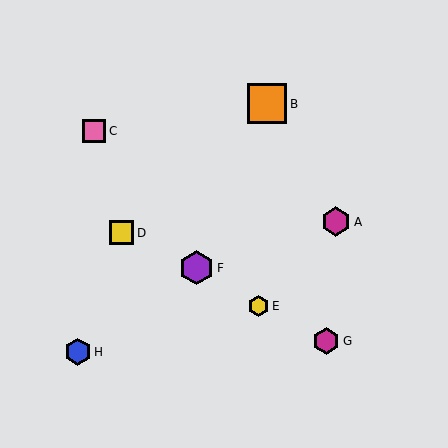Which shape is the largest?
The orange square (labeled B) is the largest.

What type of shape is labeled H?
Shape H is a blue hexagon.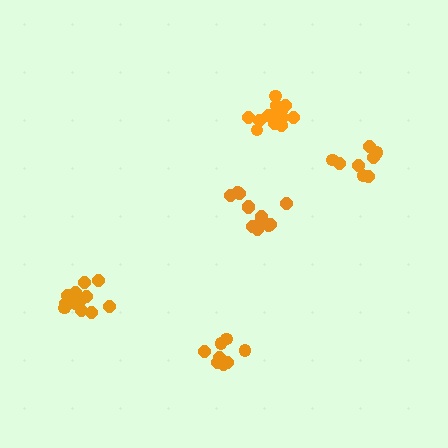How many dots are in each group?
Group 1: 12 dots, Group 2: 9 dots, Group 3: 13 dots, Group 4: 8 dots, Group 5: 13 dots (55 total).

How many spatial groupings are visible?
There are 5 spatial groupings.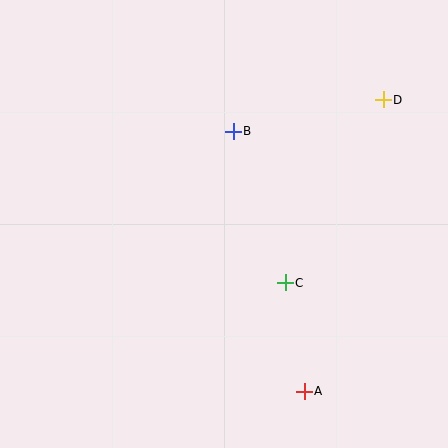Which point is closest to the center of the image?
Point C at (285, 283) is closest to the center.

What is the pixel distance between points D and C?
The distance between D and C is 208 pixels.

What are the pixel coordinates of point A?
Point A is at (304, 391).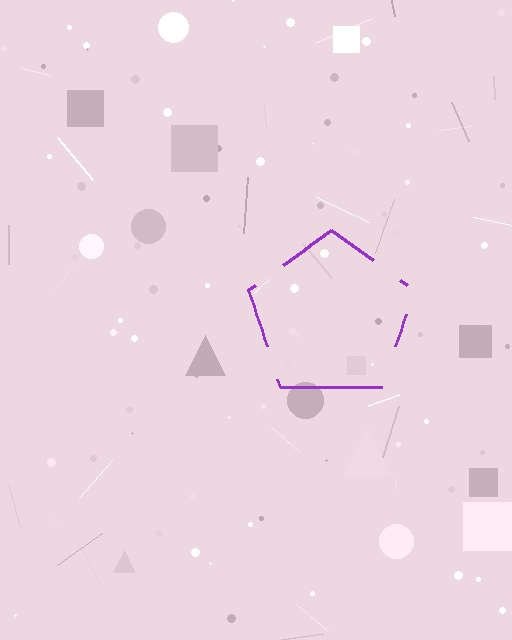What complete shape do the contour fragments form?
The contour fragments form a pentagon.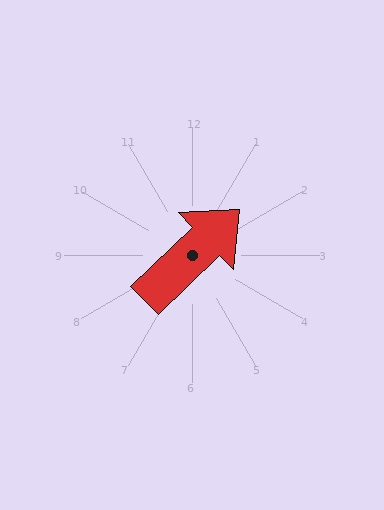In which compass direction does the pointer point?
Northeast.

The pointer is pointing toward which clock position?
Roughly 2 o'clock.